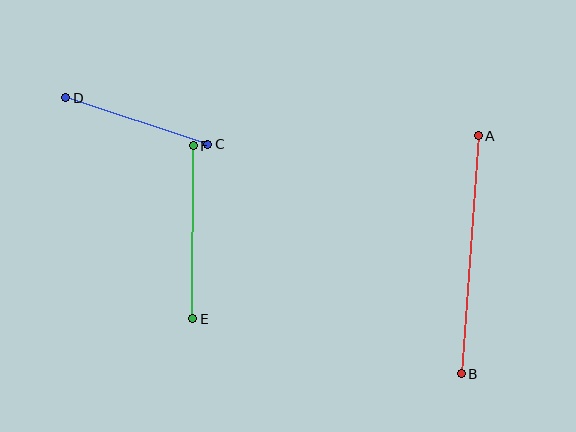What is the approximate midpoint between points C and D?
The midpoint is at approximately (137, 121) pixels.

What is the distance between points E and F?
The distance is approximately 173 pixels.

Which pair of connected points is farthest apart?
Points A and B are farthest apart.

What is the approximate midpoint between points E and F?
The midpoint is at approximately (193, 232) pixels.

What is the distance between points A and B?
The distance is approximately 238 pixels.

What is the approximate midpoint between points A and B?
The midpoint is at approximately (470, 255) pixels.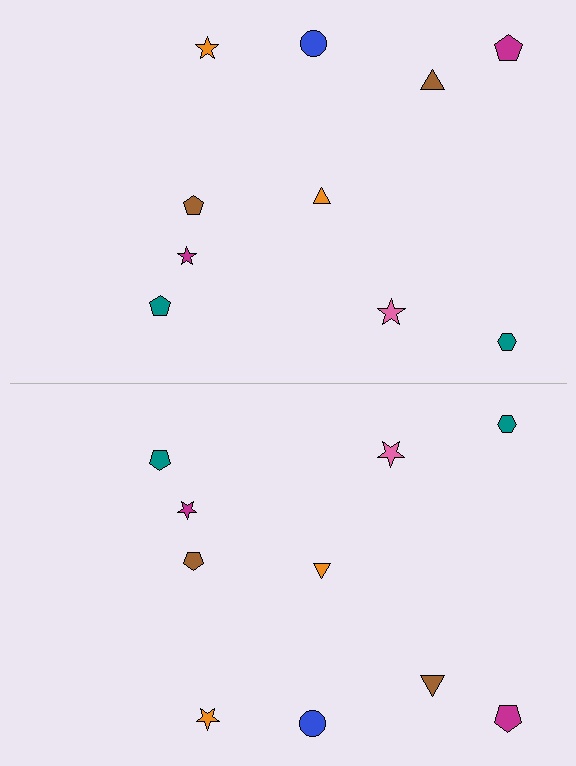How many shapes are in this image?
There are 20 shapes in this image.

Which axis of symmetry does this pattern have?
The pattern has a horizontal axis of symmetry running through the center of the image.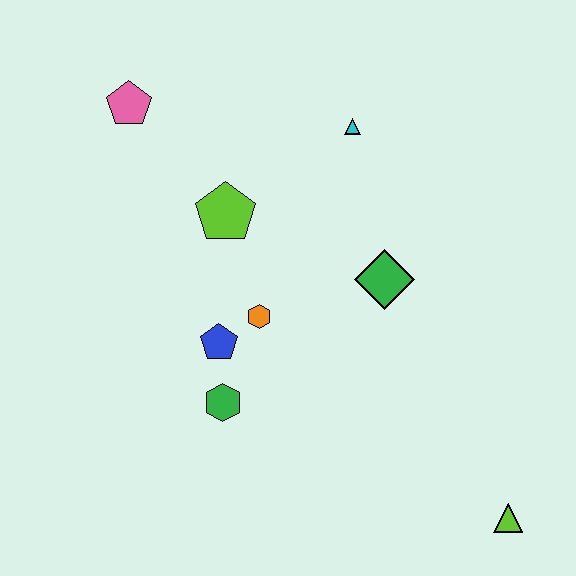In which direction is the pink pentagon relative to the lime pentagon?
The pink pentagon is above the lime pentagon.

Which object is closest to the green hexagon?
The blue pentagon is closest to the green hexagon.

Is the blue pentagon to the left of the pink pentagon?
No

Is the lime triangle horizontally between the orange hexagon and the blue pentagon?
No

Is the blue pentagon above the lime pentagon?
No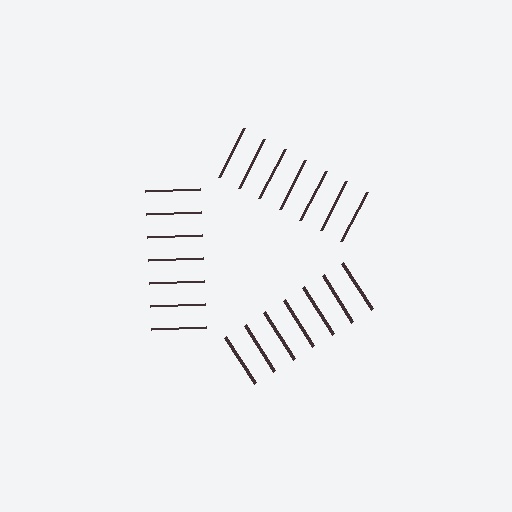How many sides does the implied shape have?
3 sides — the line-ends trace a triangle.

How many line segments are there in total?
21 — 7 along each of the 3 edges.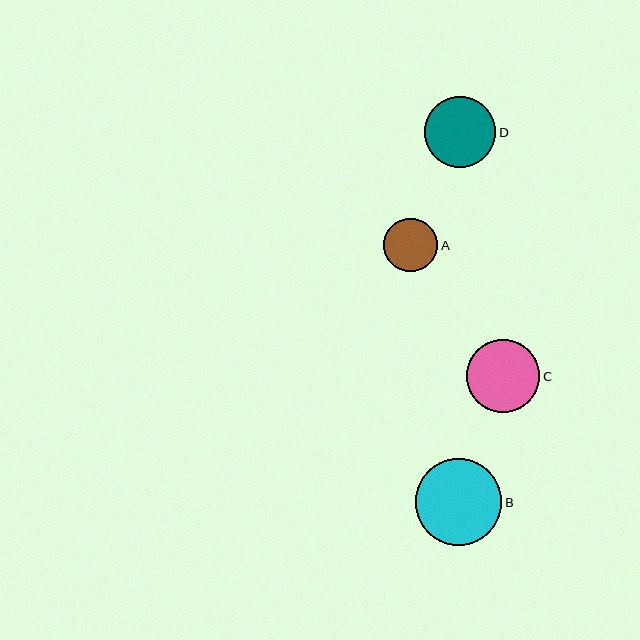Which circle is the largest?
Circle B is the largest with a size of approximately 87 pixels.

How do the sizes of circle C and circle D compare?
Circle C and circle D are approximately the same size.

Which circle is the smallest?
Circle A is the smallest with a size of approximately 54 pixels.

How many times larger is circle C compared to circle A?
Circle C is approximately 1.4 times the size of circle A.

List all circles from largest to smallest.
From largest to smallest: B, C, D, A.